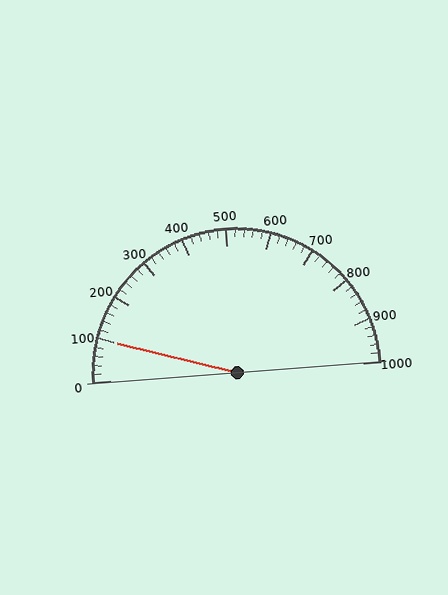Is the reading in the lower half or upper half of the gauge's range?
The reading is in the lower half of the range (0 to 1000).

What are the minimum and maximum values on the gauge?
The gauge ranges from 0 to 1000.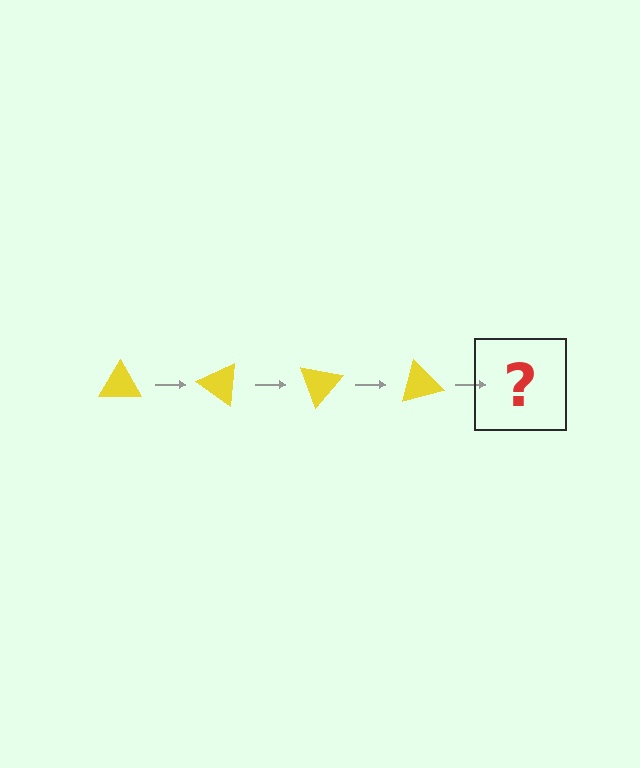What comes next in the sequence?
The next element should be a yellow triangle rotated 140 degrees.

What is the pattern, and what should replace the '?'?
The pattern is that the triangle rotates 35 degrees each step. The '?' should be a yellow triangle rotated 140 degrees.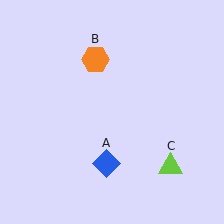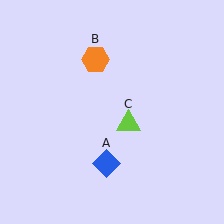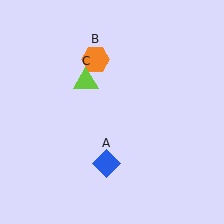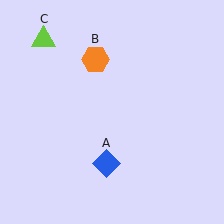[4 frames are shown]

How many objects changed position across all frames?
1 object changed position: lime triangle (object C).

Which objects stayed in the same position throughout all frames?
Blue diamond (object A) and orange hexagon (object B) remained stationary.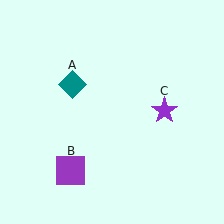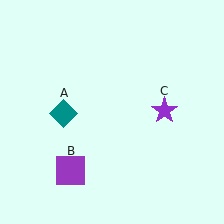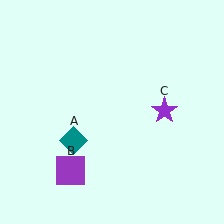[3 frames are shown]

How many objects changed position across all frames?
1 object changed position: teal diamond (object A).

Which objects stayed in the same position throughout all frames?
Purple square (object B) and purple star (object C) remained stationary.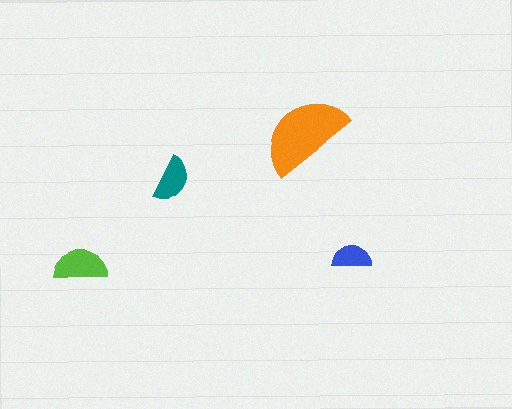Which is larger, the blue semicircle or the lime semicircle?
The lime one.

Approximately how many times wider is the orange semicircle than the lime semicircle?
About 1.5 times wider.